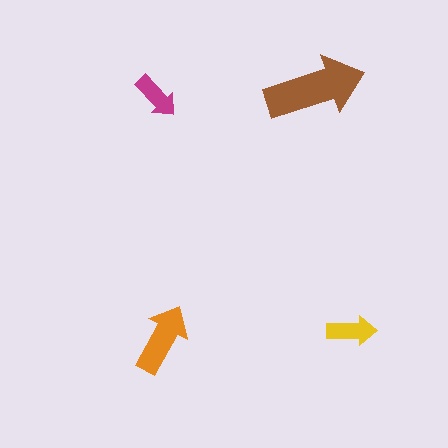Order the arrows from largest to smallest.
the brown one, the orange one, the yellow one, the magenta one.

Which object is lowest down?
The orange arrow is bottommost.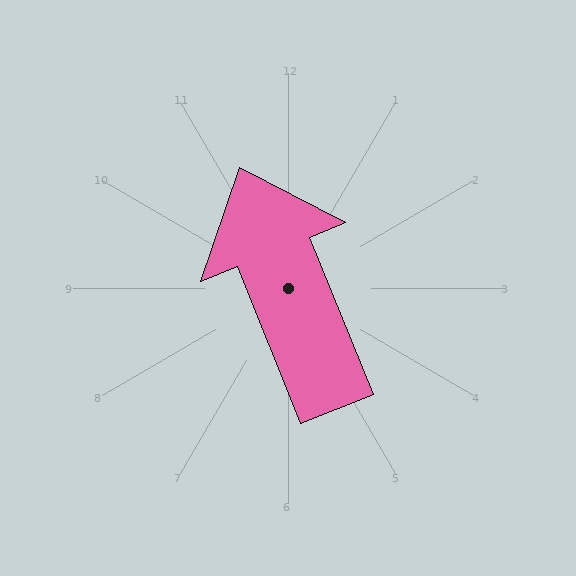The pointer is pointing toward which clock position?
Roughly 11 o'clock.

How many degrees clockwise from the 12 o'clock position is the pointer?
Approximately 338 degrees.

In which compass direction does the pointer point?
North.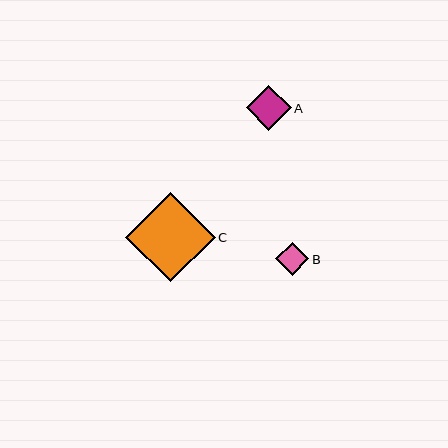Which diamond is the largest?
Diamond C is the largest with a size of approximately 89 pixels.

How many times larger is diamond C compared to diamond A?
Diamond C is approximately 2.0 times the size of diamond A.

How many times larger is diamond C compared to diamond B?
Diamond C is approximately 2.7 times the size of diamond B.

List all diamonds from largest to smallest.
From largest to smallest: C, A, B.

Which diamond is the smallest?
Diamond B is the smallest with a size of approximately 33 pixels.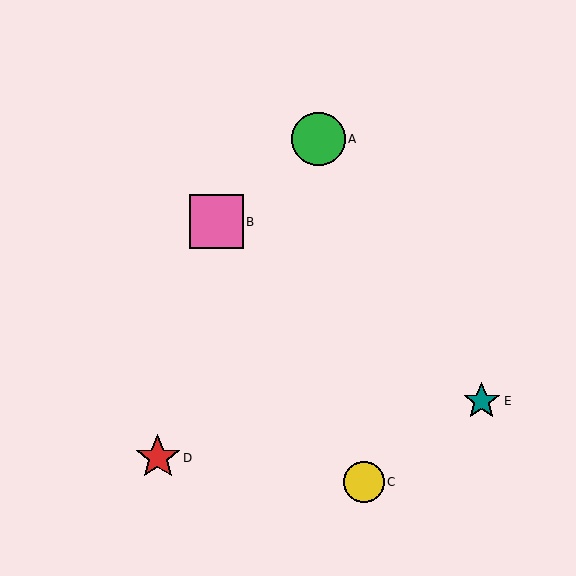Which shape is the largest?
The pink square (labeled B) is the largest.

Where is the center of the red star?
The center of the red star is at (158, 458).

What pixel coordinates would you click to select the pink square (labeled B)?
Click at (217, 222) to select the pink square B.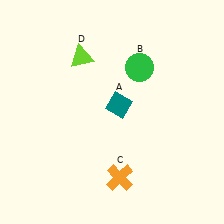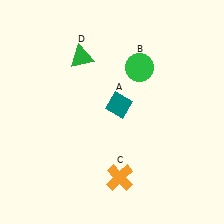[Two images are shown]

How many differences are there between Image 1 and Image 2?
There is 1 difference between the two images.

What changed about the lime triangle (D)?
In Image 1, D is lime. In Image 2, it changed to green.